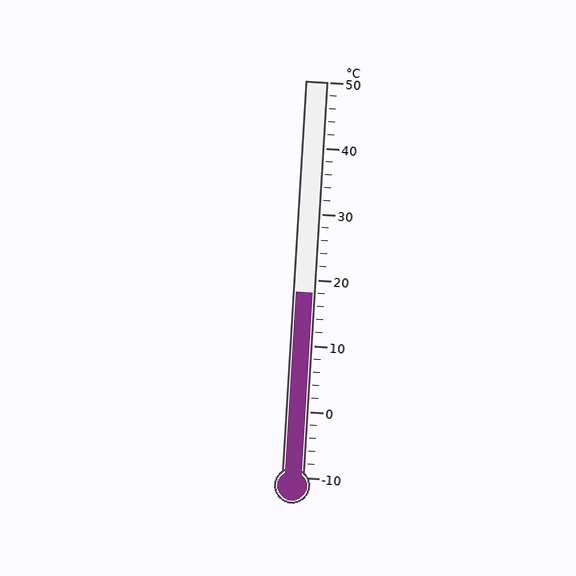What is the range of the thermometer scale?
The thermometer scale ranges from -10°C to 50°C.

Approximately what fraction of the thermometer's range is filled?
The thermometer is filled to approximately 45% of its range.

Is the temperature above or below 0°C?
The temperature is above 0°C.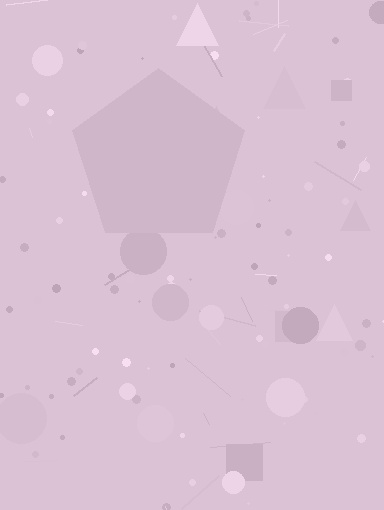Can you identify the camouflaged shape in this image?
The camouflaged shape is a pentagon.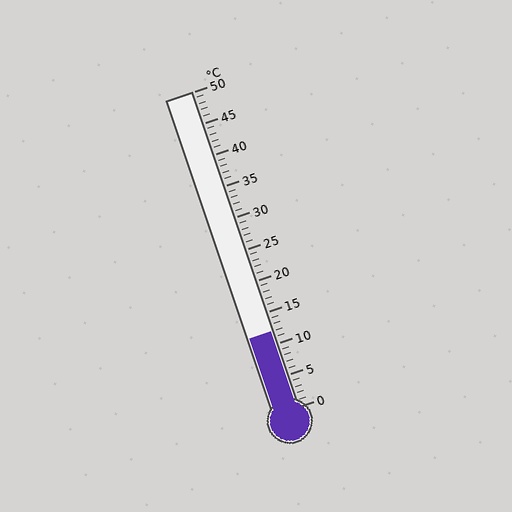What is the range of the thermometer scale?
The thermometer scale ranges from 0°C to 50°C.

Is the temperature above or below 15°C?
The temperature is below 15°C.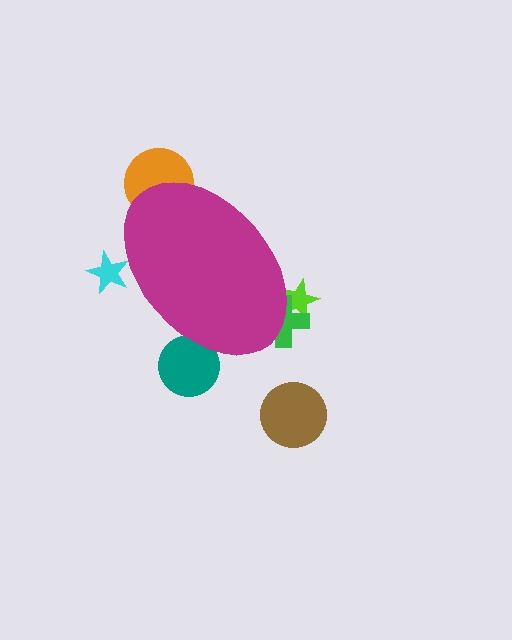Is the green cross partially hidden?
Yes, the green cross is partially hidden behind the magenta ellipse.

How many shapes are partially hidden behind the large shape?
5 shapes are partially hidden.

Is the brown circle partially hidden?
No, the brown circle is fully visible.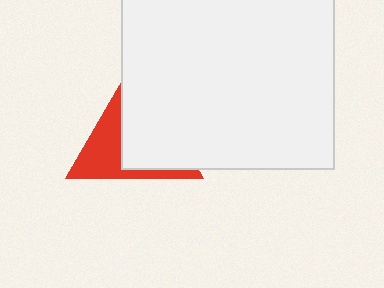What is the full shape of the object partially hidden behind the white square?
The partially hidden object is a red triangle.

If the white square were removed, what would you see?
You would see the complete red triangle.